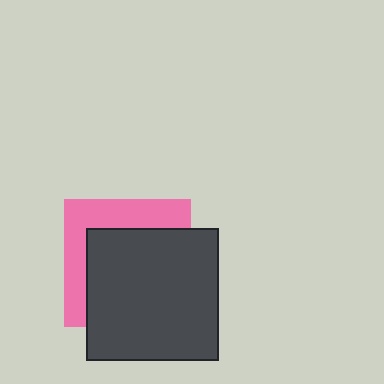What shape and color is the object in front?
The object in front is a dark gray square.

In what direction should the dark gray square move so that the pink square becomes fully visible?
The dark gray square should move toward the lower-right. That is the shortest direction to clear the overlap and leave the pink square fully visible.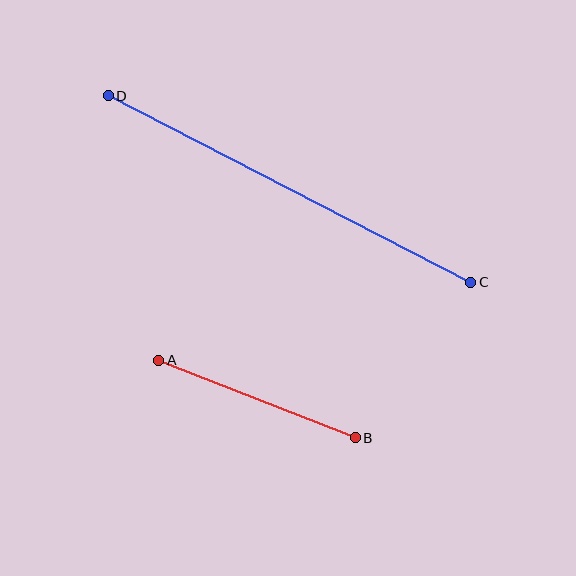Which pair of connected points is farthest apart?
Points C and D are farthest apart.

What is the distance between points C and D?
The distance is approximately 408 pixels.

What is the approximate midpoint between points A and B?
The midpoint is at approximately (257, 399) pixels.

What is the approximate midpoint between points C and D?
The midpoint is at approximately (290, 189) pixels.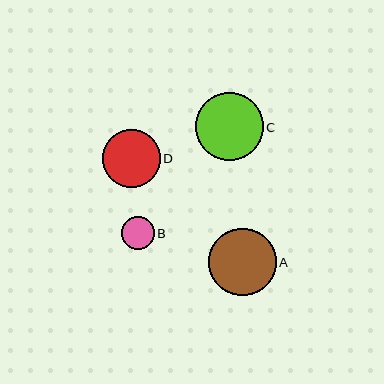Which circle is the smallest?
Circle B is the smallest with a size of approximately 33 pixels.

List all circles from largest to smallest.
From largest to smallest: C, A, D, B.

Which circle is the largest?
Circle C is the largest with a size of approximately 68 pixels.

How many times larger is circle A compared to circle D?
Circle A is approximately 1.2 times the size of circle D.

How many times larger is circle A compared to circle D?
Circle A is approximately 1.2 times the size of circle D.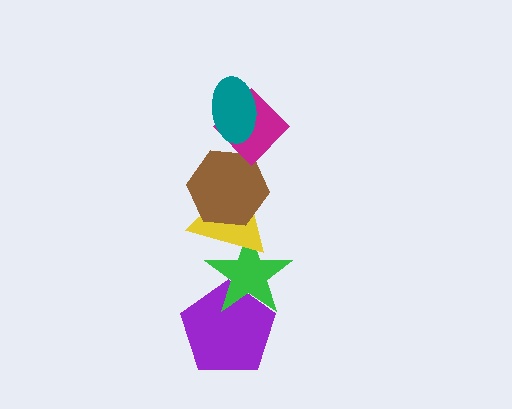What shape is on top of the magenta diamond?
The teal ellipse is on top of the magenta diamond.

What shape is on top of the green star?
The yellow triangle is on top of the green star.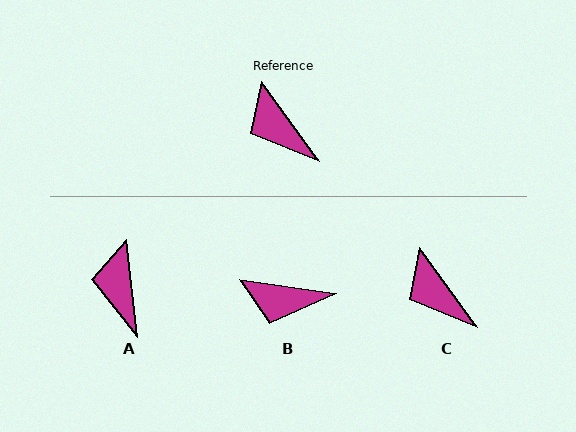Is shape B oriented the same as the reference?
No, it is off by about 46 degrees.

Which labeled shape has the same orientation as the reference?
C.